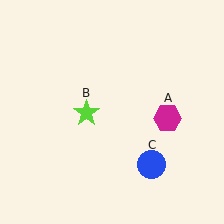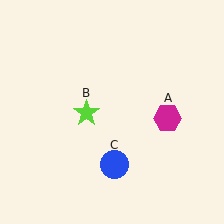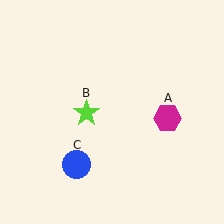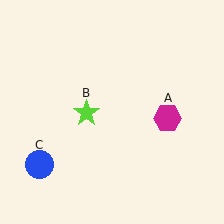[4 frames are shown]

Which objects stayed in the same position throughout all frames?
Magenta hexagon (object A) and lime star (object B) remained stationary.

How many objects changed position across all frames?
1 object changed position: blue circle (object C).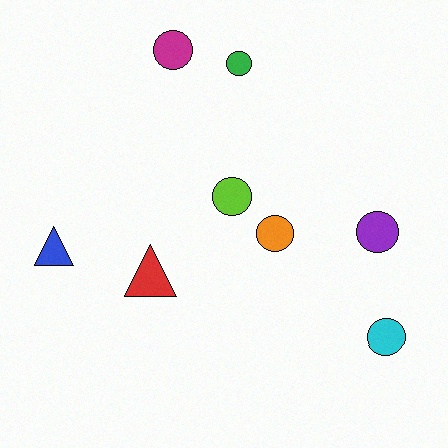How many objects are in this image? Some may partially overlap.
There are 8 objects.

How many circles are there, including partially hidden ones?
There are 6 circles.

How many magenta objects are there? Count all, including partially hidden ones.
There is 1 magenta object.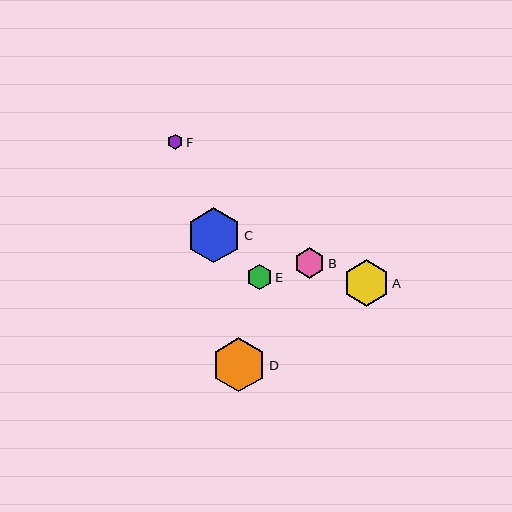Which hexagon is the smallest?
Hexagon F is the smallest with a size of approximately 15 pixels.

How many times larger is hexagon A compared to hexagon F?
Hexagon A is approximately 3.1 times the size of hexagon F.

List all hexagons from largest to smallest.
From largest to smallest: C, D, A, B, E, F.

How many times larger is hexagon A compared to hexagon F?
Hexagon A is approximately 3.1 times the size of hexagon F.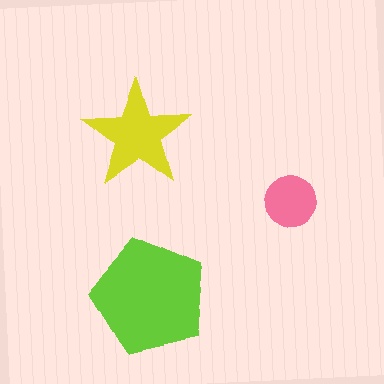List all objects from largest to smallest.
The lime pentagon, the yellow star, the pink circle.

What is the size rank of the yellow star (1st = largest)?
2nd.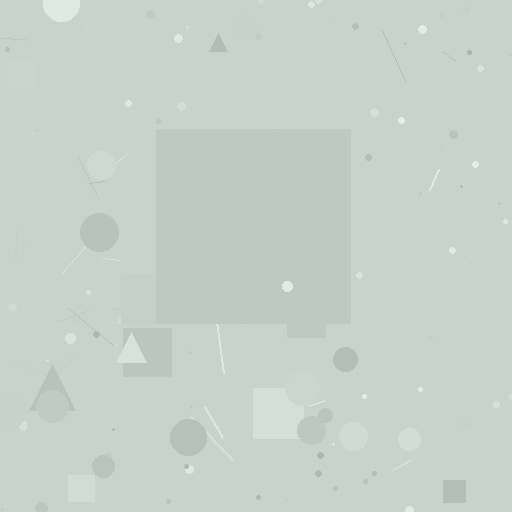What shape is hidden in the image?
A square is hidden in the image.